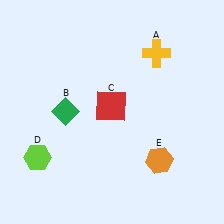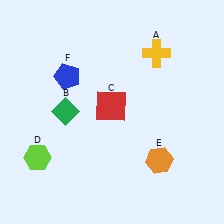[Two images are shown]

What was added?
A blue pentagon (F) was added in Image 2.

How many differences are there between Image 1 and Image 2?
There is 1 difference between the two images.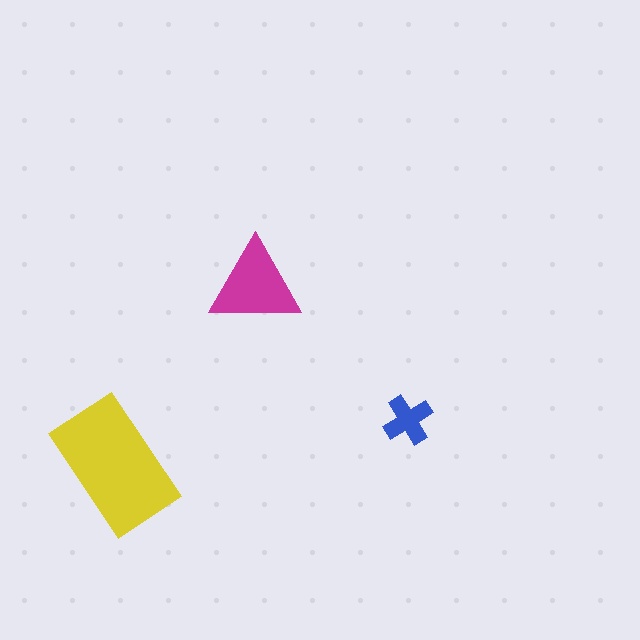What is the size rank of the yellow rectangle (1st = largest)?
1st.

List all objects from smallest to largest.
The blue cross, the magenta triangle, the yellow rectangle.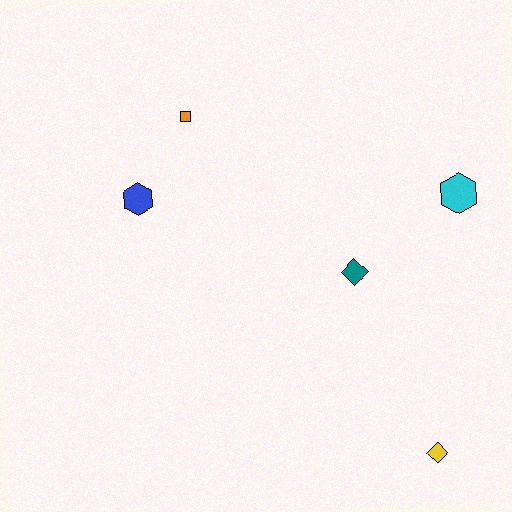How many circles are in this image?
There are no circles.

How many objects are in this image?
There are 5 objects.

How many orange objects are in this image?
There is 1 orange object.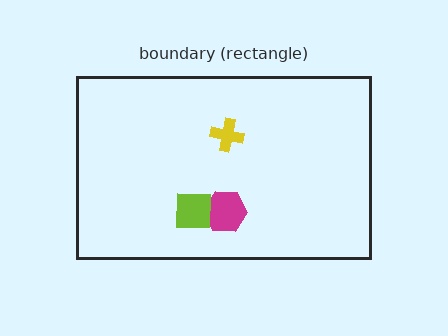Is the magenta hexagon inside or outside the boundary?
Inside.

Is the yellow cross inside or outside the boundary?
Inside.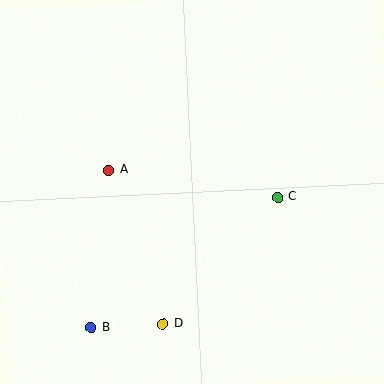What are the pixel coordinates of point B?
Point B is at (91, 327).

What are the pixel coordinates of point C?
Point C is at (278, 197).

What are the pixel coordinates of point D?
Point D is at (163, 324).